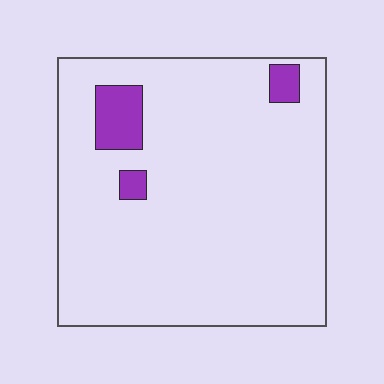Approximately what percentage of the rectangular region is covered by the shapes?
Approximately 5%.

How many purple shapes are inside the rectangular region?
3.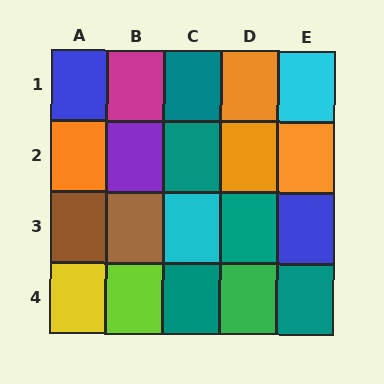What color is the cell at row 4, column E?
Teal.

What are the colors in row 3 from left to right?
Brown, brown, cyan, teal, blue.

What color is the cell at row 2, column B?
Purple.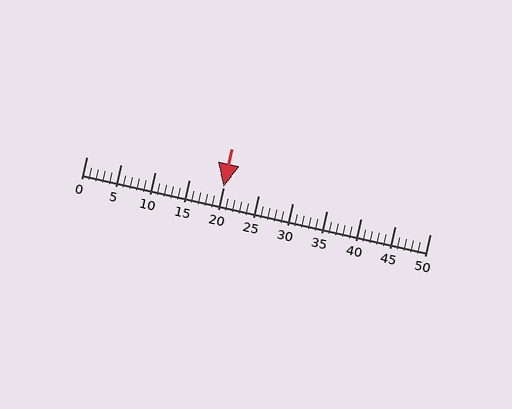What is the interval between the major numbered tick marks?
The major tick marks are spaced 5 units apart.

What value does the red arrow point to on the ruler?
The red arrow points to approximately 20.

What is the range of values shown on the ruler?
The ruler shows values from 0 to 50.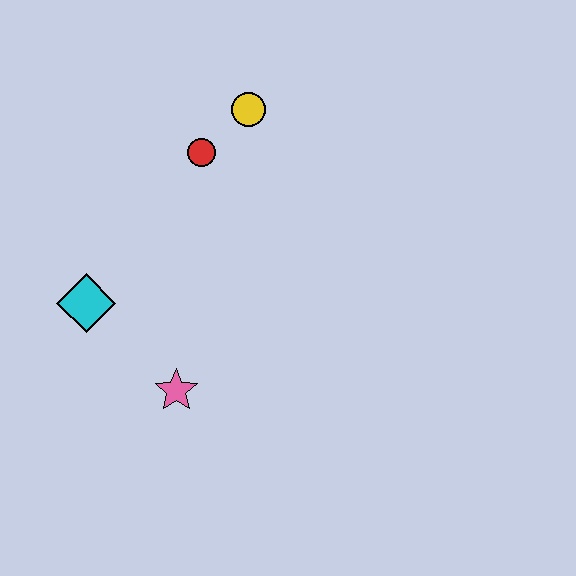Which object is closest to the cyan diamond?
The pink star is closest to the cyan diamond.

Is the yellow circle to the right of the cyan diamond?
Yes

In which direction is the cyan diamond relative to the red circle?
The cyan diamond is below the red circle.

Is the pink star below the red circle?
Yes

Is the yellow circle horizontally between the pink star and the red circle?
No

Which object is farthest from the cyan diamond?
The yellow circle is farthest from the cyan diamond.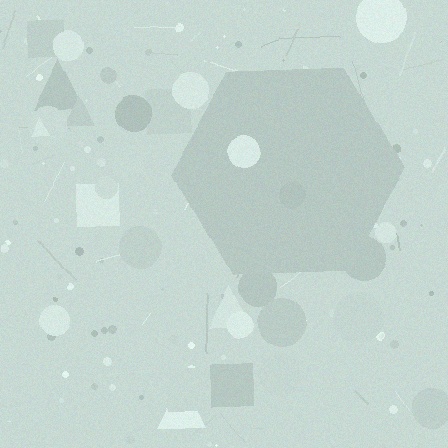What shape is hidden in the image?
A hexagon is hidden in the image.